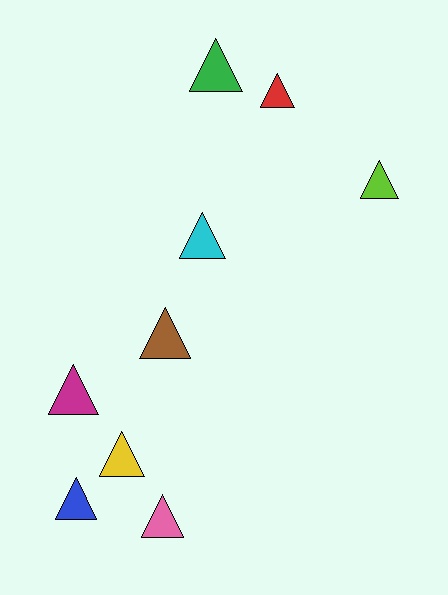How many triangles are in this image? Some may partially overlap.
There are 9 triangles.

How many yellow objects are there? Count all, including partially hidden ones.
There is 1 yellow object.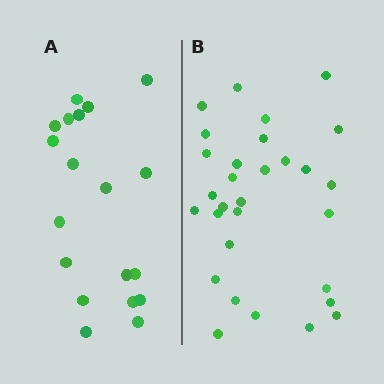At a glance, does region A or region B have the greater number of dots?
Region B (the right region) has more dots.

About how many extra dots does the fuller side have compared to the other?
Region B has roughly 12 or so more dots than region A.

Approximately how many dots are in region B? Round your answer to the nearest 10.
About 30 dots.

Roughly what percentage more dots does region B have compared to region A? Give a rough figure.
About 60% more.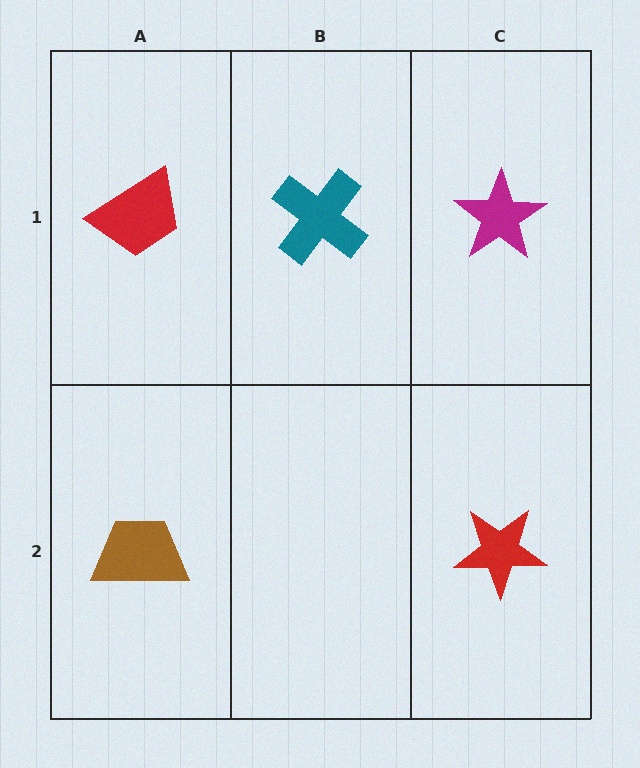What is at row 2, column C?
A red star.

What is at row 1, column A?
A red trapezoid.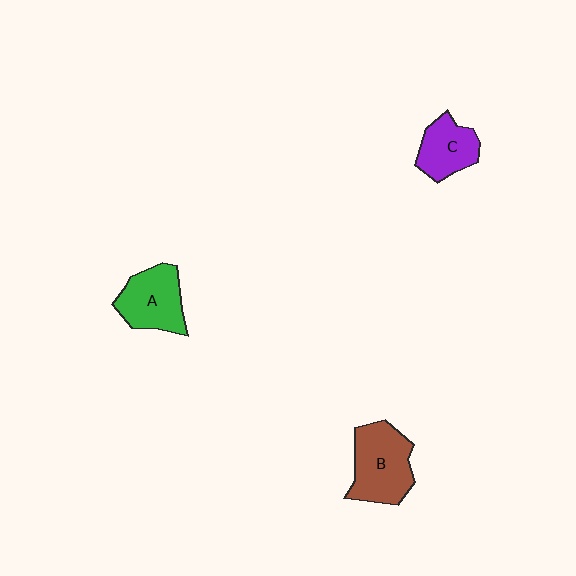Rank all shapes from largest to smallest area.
From largest to smallest: B (brown), A (green), C (purple).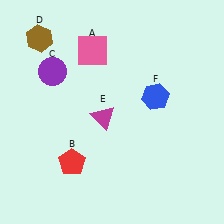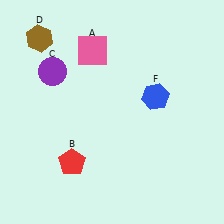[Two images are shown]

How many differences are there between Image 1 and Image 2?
There is 1 difference between the two images.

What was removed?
The magenta triangle (E) was removed in Image 2.